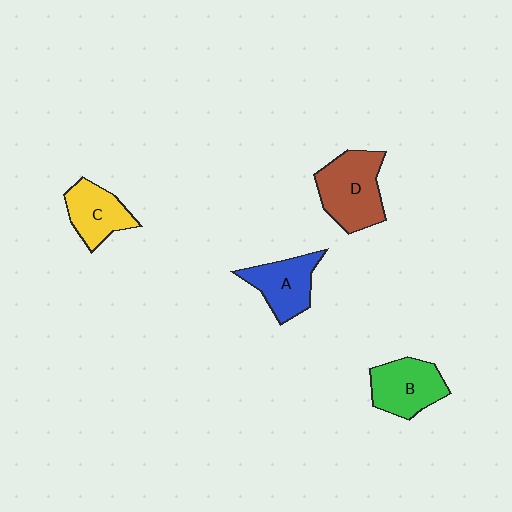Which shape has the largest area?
Shape D (brown).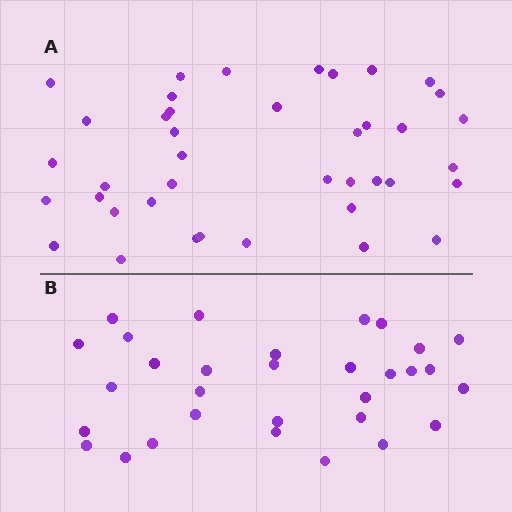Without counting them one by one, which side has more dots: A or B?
Region A (the top region) has more dots.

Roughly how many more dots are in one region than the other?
Region A has roughly 8 or so more dots than region B.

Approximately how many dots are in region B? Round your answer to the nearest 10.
About 30 dots. (The exact count is 31, which rounds to 30.)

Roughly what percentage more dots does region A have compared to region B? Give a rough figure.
About 30% more.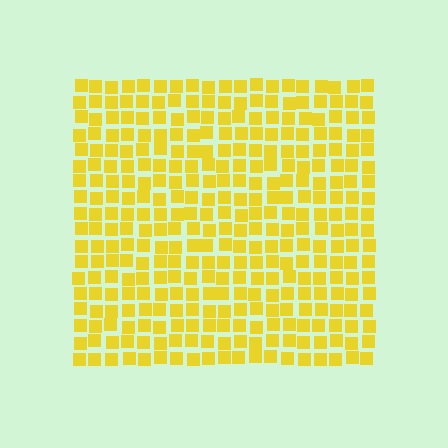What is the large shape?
The large shape is a square.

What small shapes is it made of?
It is made of small squares.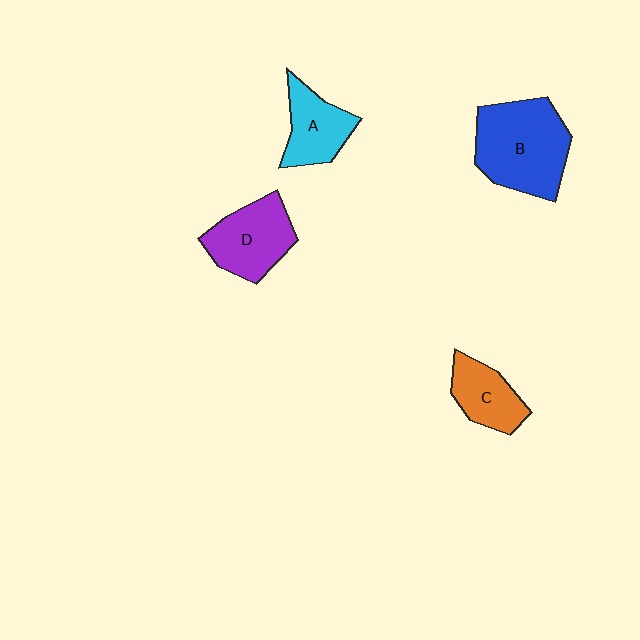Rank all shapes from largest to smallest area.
From largest to smallest: B (blue), D (purple), A (cyan), C (orange).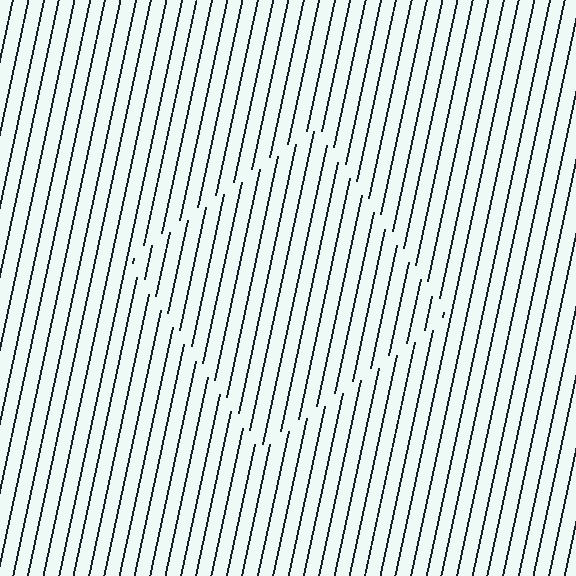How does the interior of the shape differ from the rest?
The interior of the shape contains the same grating, shifted by half a period — the contour is defined by the phase discontinuity where line-ends from the inner and outer gratings abut.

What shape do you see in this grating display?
An illusory square. The interior of the shape contains the same grating, shifted by half a period — the contour is defined by the phase discontinuity where line-ends from the inner and outer gratings abut.